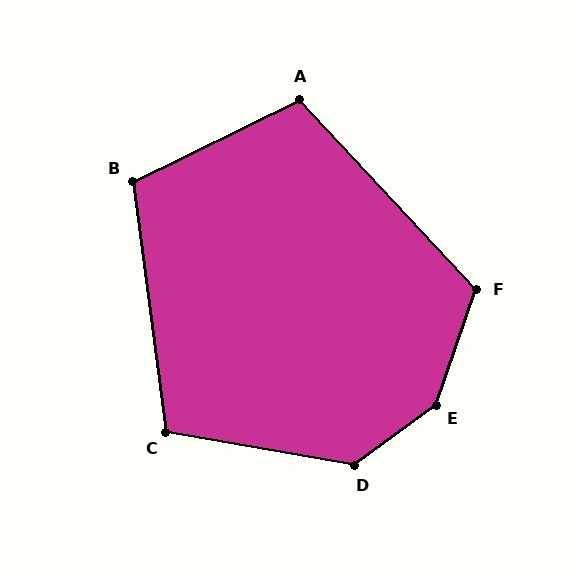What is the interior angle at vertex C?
Approximately 108 degrees (obtuse).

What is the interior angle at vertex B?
Approximately 108 degrees (obtuse).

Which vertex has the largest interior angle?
E, at approximately 145 degrees.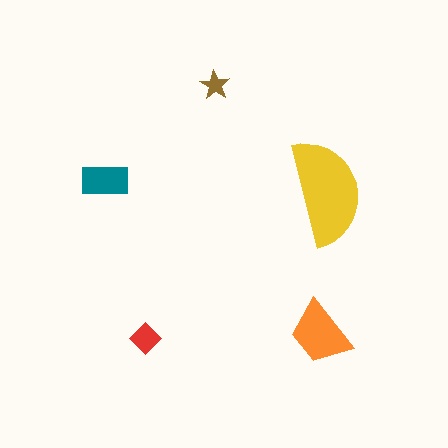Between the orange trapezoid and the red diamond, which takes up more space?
The orange trapezoid.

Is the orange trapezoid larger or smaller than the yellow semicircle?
Smaller.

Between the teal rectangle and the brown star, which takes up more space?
The teal rectangle.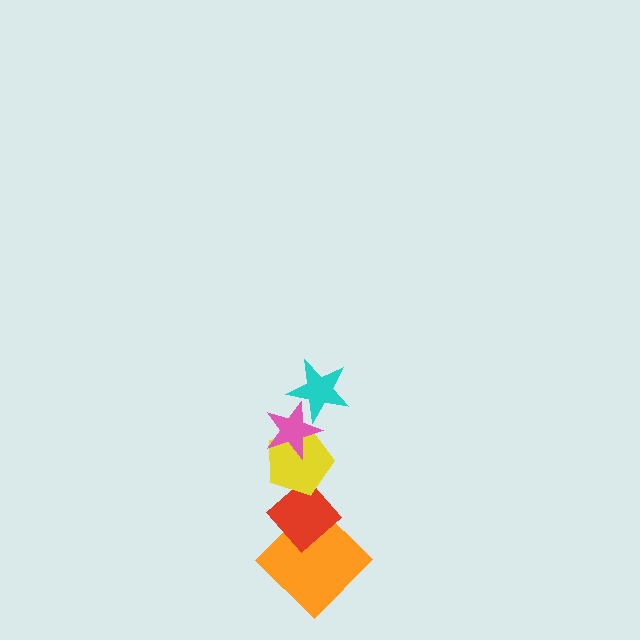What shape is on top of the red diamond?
The yellow pentagon is on top of the red diamond.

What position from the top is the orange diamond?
The orange diamond is 5th from the top.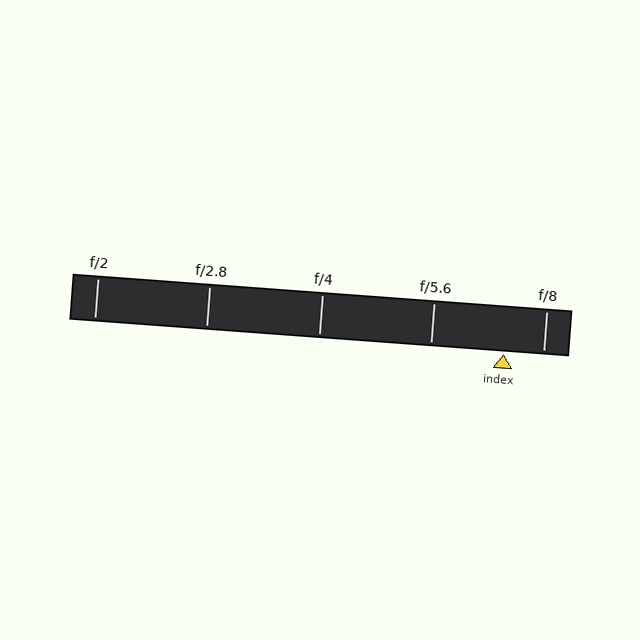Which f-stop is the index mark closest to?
The index mark is closest to f/8.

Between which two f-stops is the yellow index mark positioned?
The index mark is between f/5.6 and f/8.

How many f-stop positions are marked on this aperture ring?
There are 5 f-stop positions marked.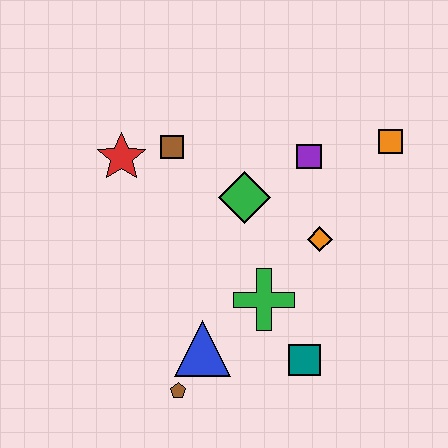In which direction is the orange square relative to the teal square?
The orange square is above the teal square.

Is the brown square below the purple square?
No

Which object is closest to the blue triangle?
The brown pentagon is closest to the blue triangle.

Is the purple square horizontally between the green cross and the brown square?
No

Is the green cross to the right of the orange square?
No